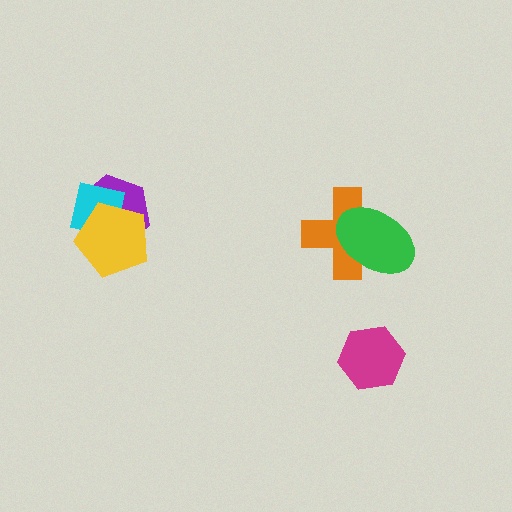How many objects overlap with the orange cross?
1 object overlaps with the orange cross.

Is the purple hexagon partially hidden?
Yes, it is partially covered by another shape.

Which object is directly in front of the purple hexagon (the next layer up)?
The cyan square is directly in front of the purple hexagon.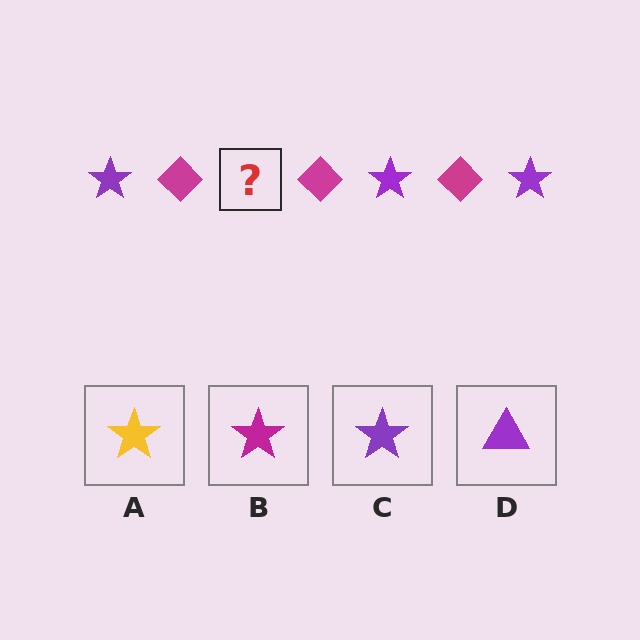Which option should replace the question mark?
Option C.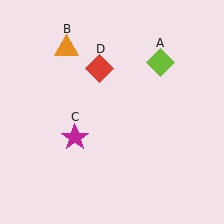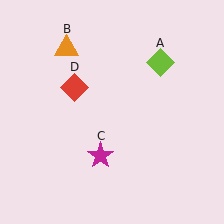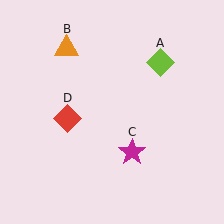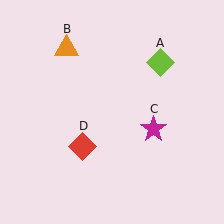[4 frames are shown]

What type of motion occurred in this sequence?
The magenta star (object C), red diamond (object D) rotated counterclockwise around the center of the scene.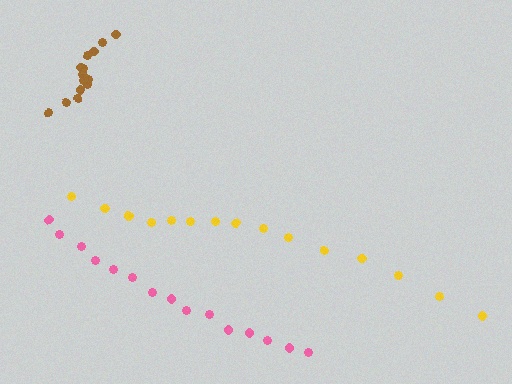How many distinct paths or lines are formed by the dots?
There are 3 distinct paths.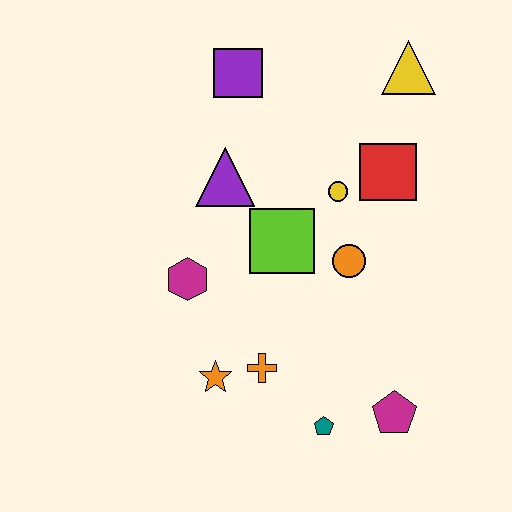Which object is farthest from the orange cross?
The yellow triangle is farthest from the orange cross.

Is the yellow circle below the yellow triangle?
Yes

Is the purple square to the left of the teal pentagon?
Yes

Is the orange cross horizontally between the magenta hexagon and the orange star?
No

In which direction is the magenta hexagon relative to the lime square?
The magenta hexagon is to the left of the lime square.